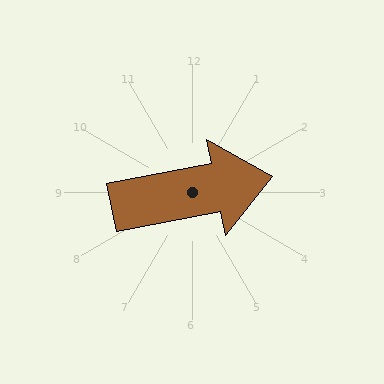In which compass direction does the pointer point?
East.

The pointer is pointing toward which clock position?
Roughly 3 o'clock.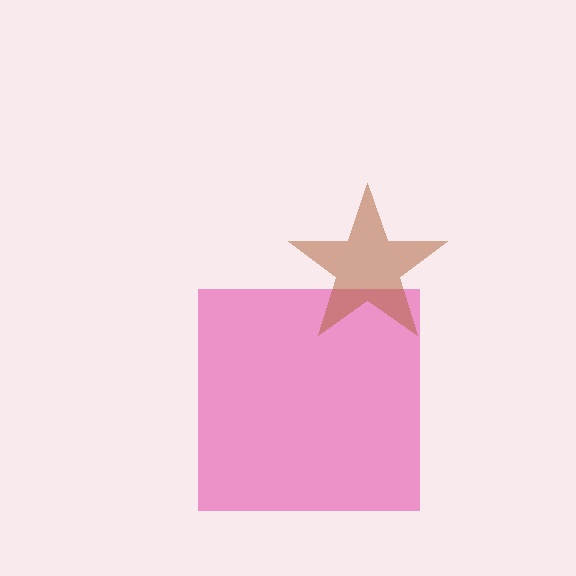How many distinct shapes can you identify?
There are 2 distinct shapes: a pink square, a brown star.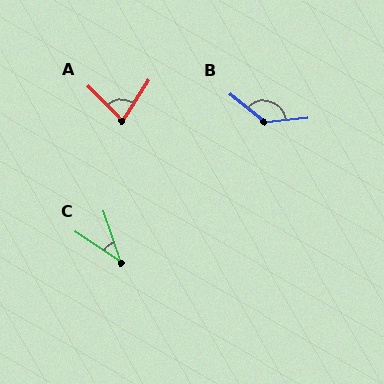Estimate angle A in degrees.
Approximately 78 degrees.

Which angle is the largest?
B, at approximately 135 degrees.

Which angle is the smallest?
C, at approximately 38 degrees.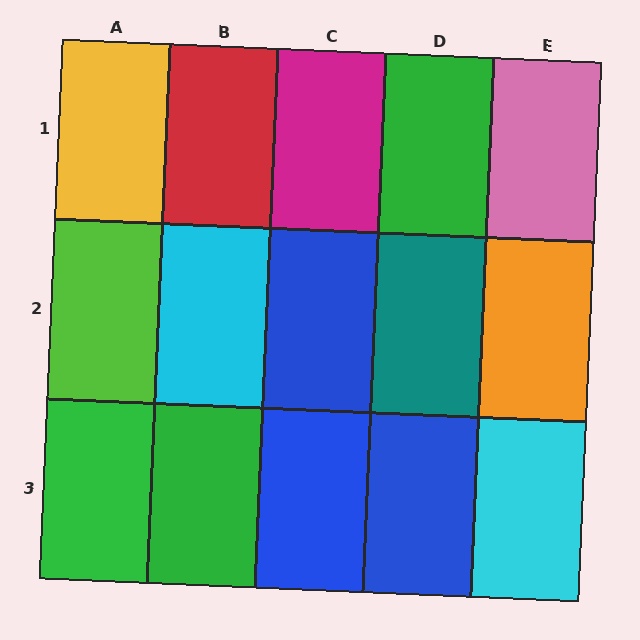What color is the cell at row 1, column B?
Red.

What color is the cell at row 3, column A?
Green.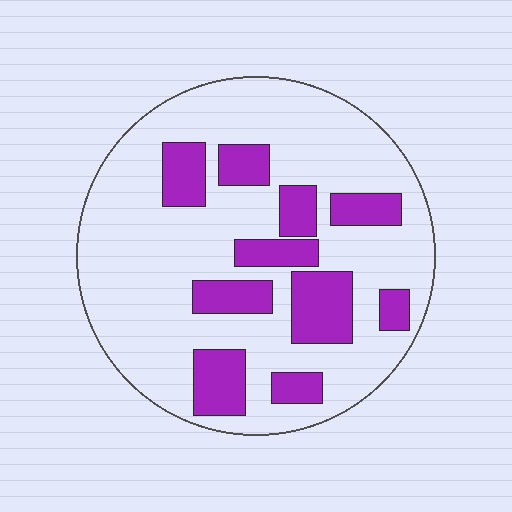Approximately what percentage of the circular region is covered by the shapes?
Approximately 25%.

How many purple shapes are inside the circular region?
10.